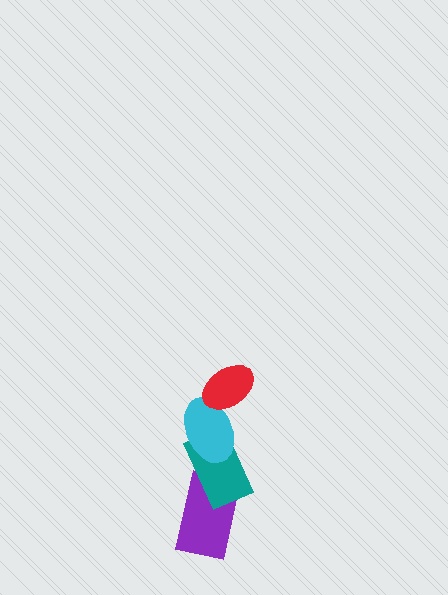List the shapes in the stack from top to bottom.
From top to bottom: the red ellipse, the cyan ellipse, the teal rectangle, the purple rectangle.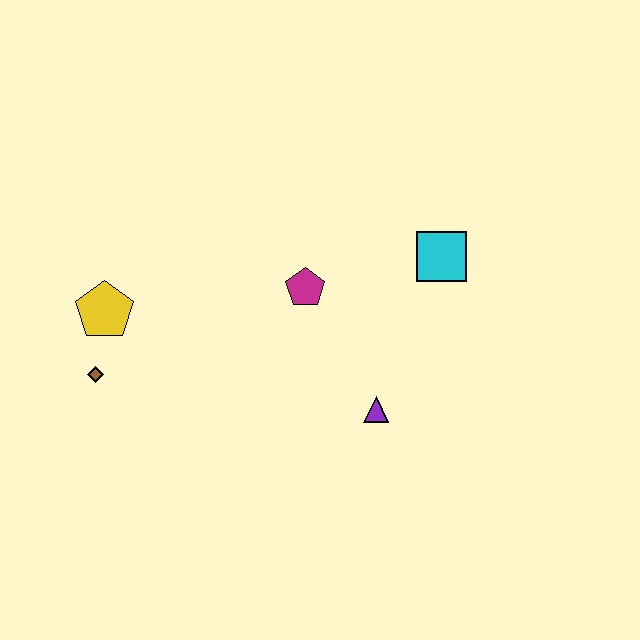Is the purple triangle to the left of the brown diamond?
No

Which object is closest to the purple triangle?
The magenta pentagon is closest to the purple triangle.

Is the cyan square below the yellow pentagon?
No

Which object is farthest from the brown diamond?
The cyan square is farthest from the brown diamond.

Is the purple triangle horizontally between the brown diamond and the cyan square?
Yes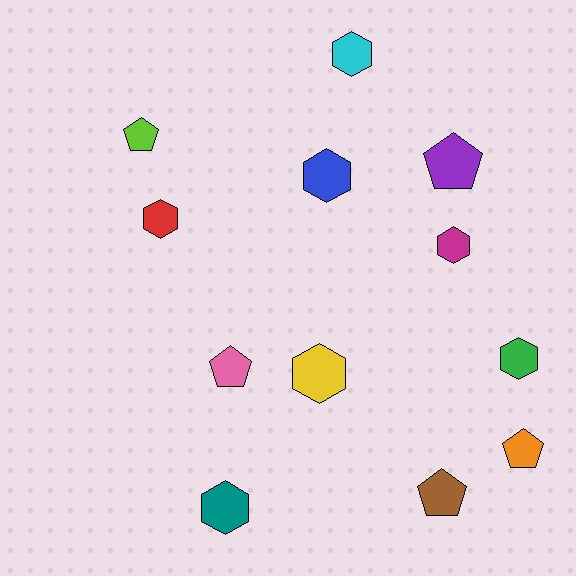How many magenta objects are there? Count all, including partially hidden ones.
There is 1 magenta object.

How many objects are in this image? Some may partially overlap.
There are 12 objects.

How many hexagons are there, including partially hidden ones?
There are 7 hexagons.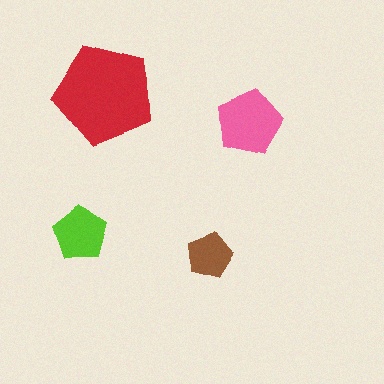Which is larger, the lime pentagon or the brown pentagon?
The lime one.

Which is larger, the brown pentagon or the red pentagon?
The red one.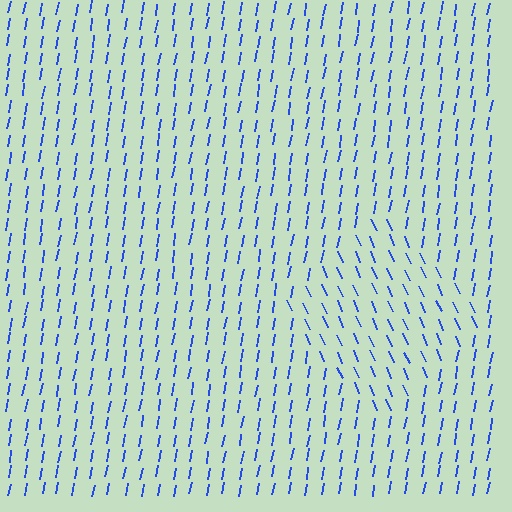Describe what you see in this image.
The image is filled with small blue line segments. A diamond region in the image has lines oriented differently from the surrounding lines, creating a visible texture boundary.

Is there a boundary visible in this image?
Yes, there is a texture boundary formed by a change in line orientation.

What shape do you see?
I see a diamond.